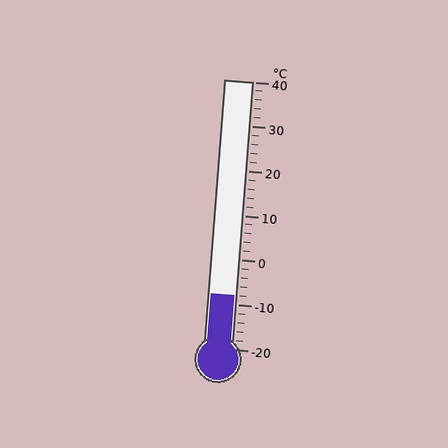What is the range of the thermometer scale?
The thermometer scale ranges from -20°C to 40°C.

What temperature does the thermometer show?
The thermometer shows approximately -8°C.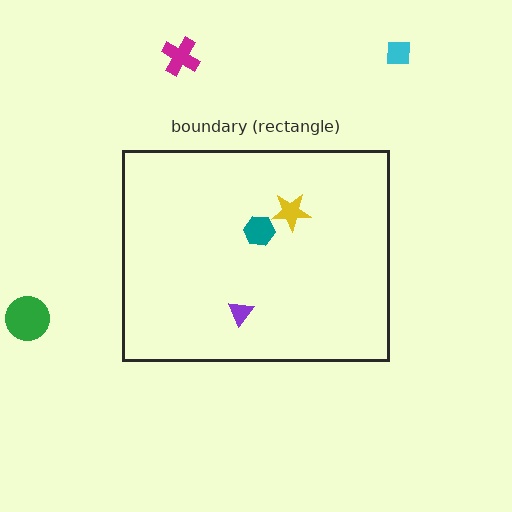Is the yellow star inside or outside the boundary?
Inside.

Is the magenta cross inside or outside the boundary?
Outside.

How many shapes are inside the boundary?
3 inside, 3 outside.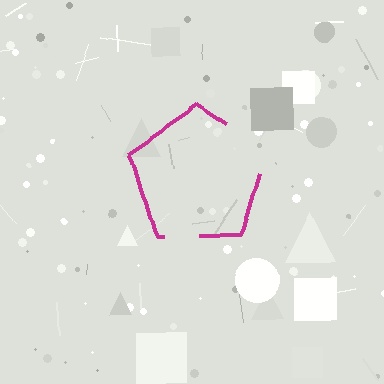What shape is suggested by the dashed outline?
The dashed outline suggests a pentagon.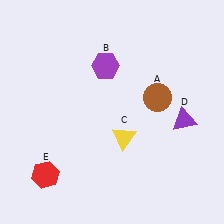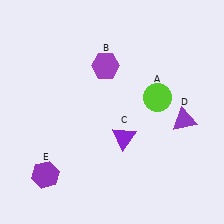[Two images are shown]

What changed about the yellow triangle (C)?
In Image 1, C is yellow. In Image 2, it changed to purple.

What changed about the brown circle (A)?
In Image 1, A is brown. In Image 2, it changed to lime.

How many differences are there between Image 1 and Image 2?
There are 3 differences between the two images.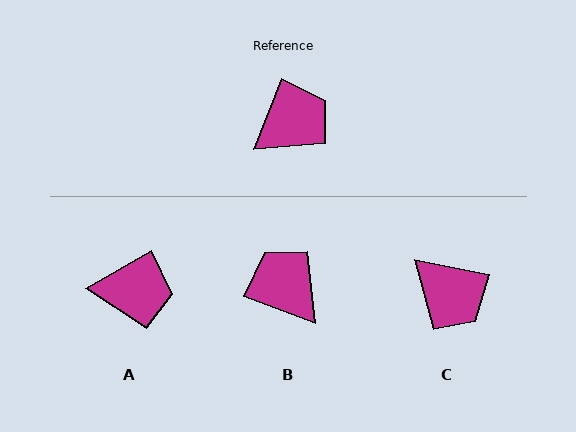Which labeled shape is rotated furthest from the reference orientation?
B, about 91 degrees away.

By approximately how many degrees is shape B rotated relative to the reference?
Approximately 91 degrees counter-clockwise.